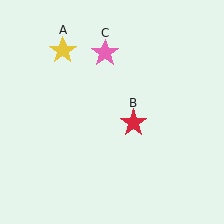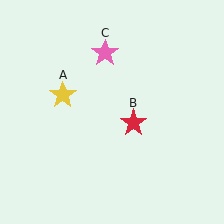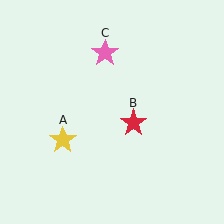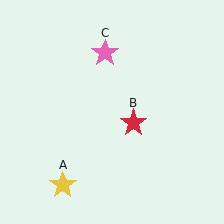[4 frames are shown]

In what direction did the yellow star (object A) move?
The yellow star (object A) moved down.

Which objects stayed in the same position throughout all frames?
Red star (object B) and pink star (object C) remained stationary.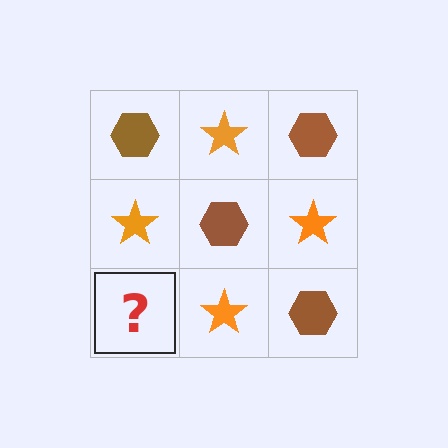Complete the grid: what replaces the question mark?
The question mark should be replaced with a brown hexagon.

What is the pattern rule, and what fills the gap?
The rule is that it alternates brown hexagon and orange star in a checkerboard pattern. The gap should be filled with a brown hexagon.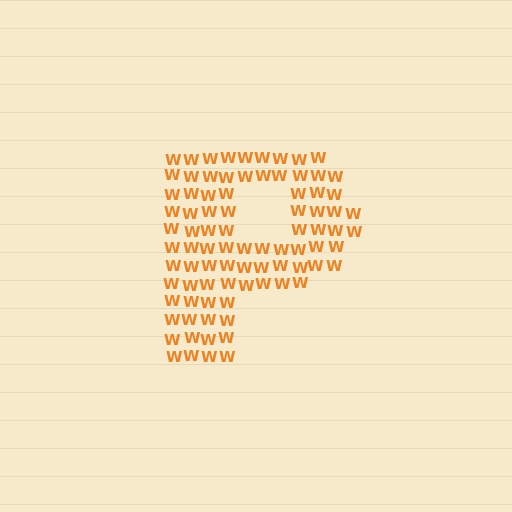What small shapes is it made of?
It is made of small letter W's.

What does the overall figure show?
The overall figure shows the letter P.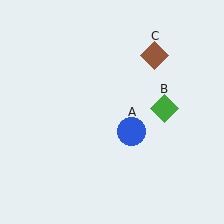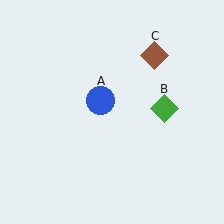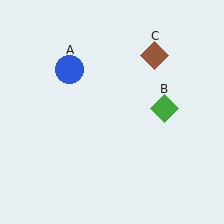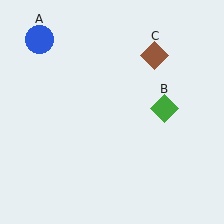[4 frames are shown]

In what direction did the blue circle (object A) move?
The blue circle (object A) moved up and to the left.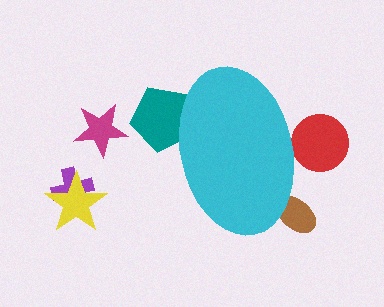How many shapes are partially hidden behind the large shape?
3 shapes are partially hidden.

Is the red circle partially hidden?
Yes, the red circle is partially hidden behind the cyan ellipse.